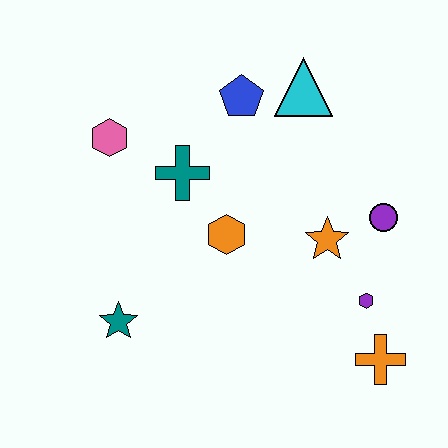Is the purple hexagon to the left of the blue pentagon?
No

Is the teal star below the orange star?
Yes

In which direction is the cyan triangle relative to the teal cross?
The cyan triangle is to the right of the teal cross.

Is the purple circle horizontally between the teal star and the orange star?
No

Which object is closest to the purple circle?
The orange star is closest to the purple circle.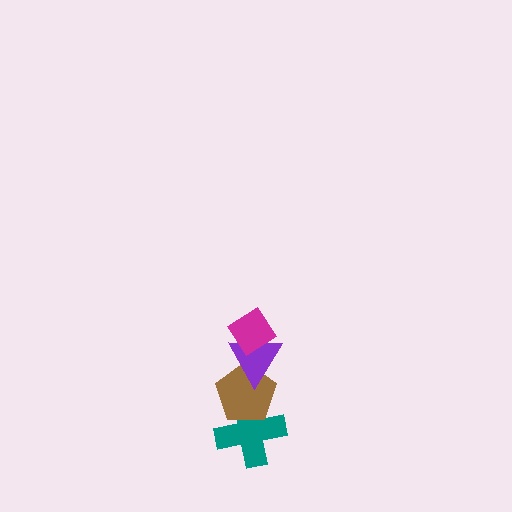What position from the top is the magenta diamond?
The magenta diamond is 1st from the top.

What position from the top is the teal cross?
The teal cross is 4th from the top.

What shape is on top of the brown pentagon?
The purple triangle is on top of the brown pentagon.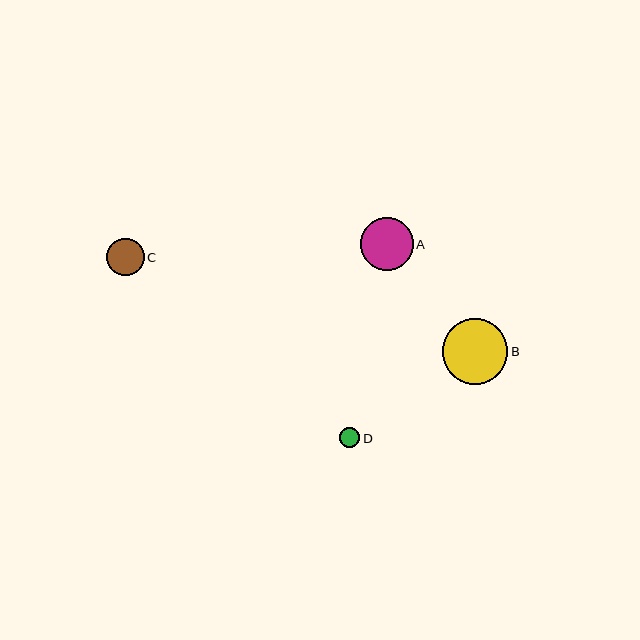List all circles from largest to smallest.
From largest to smallest: B, A, C, D.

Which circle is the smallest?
Circle D is the smallest with a size of approximately 20 pixels.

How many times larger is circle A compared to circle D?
Circle A is approximately 2.6 times the size of circle D.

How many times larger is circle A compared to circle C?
Circle A is approximately 1.4 times the size of circle C.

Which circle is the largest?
Circle B is the largest with a size of approximately 65 pixels.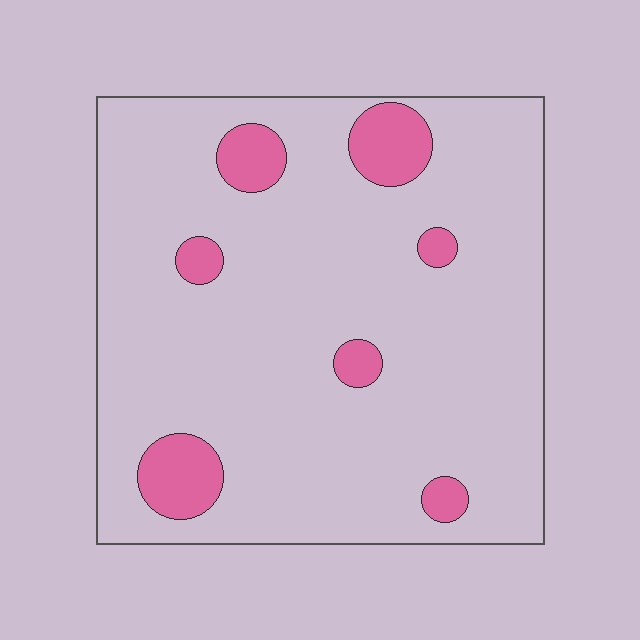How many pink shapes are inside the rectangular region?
7.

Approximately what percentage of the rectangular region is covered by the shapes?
Approximately 10%.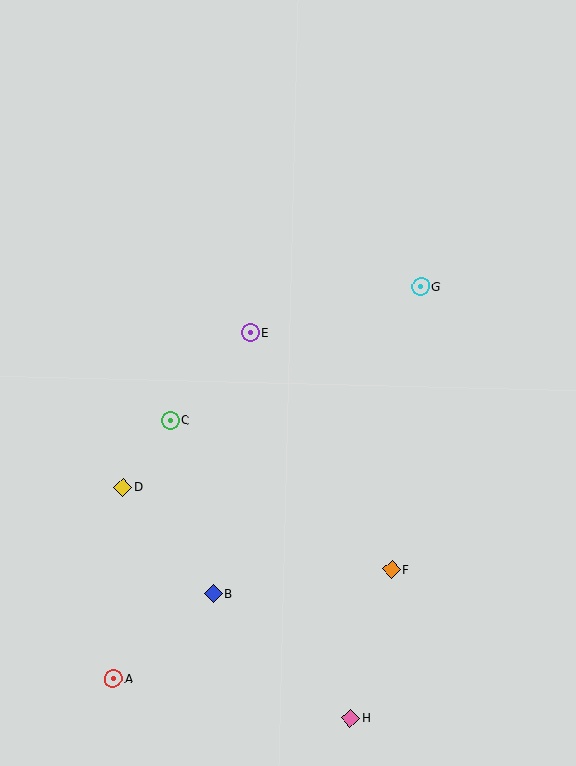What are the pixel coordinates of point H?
Point H is at (350, 718).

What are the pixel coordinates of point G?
Point G is at (421, 287).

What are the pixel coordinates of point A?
Point A is at (113, 678).